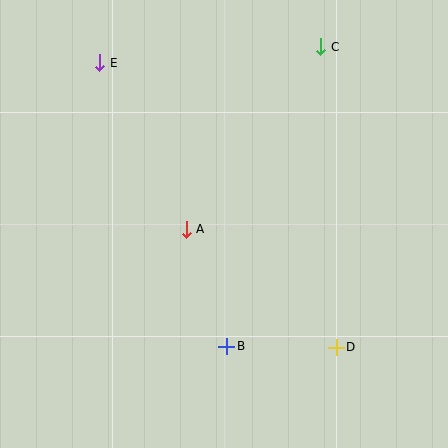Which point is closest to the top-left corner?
Point E is closest to the top-left corner.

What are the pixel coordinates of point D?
Point D is at (336, 347).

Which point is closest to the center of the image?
Point A at (186, 229) is closest to the center.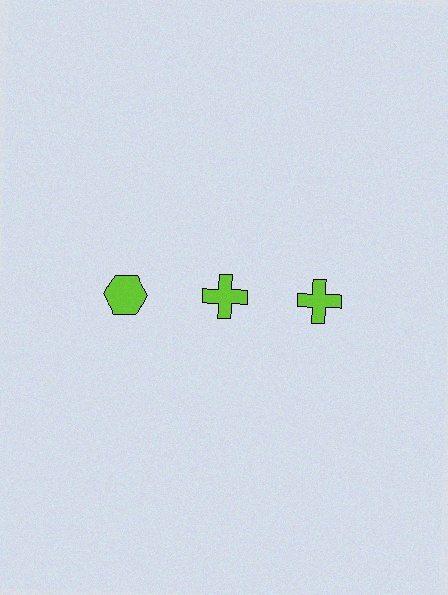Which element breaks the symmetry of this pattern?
The lime hexagon in the top row, leftmost column breaks the symmetry. All other shapes are lime crosses.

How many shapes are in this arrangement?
There are 3 shapes arranged in a grid pattern.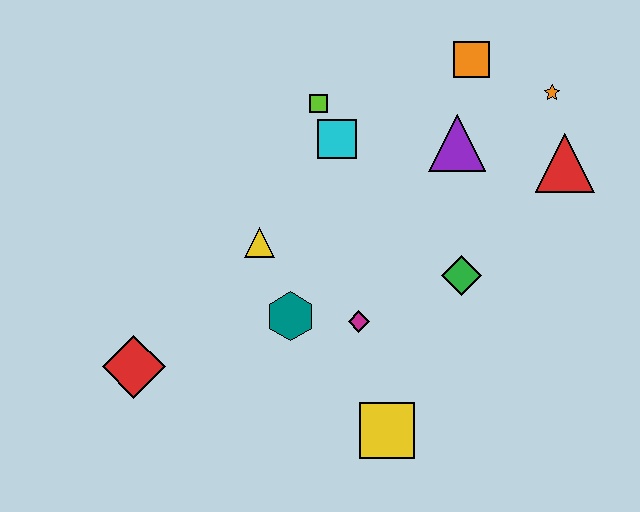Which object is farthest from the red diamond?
The orange star is farthest from the red diamond.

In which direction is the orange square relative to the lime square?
The orange square is to the right of the lime square.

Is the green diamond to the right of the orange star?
No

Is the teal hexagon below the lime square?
Yes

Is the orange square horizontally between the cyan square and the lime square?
No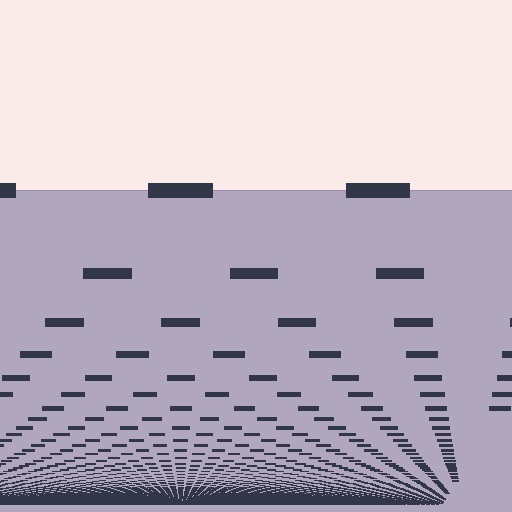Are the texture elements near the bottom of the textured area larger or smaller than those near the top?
Smaller. The gradient is inverted — elements near the bottom are smaller and denser.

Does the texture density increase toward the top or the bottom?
Density increases toward the bottom.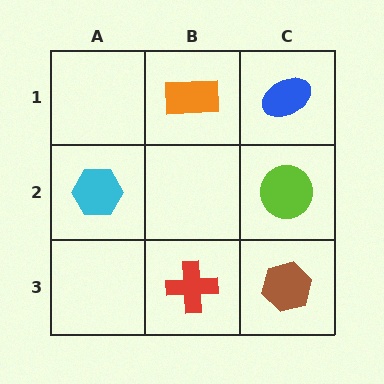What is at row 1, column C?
A blue ellipse.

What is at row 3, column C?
A brown hexagon.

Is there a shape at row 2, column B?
No, that cell is empty.